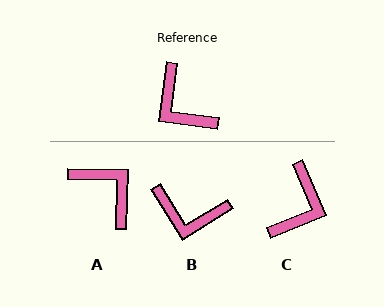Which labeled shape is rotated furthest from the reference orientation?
A, about 174 degrees away.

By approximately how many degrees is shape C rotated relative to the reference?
Approximately 120 degrees counter-clockwise.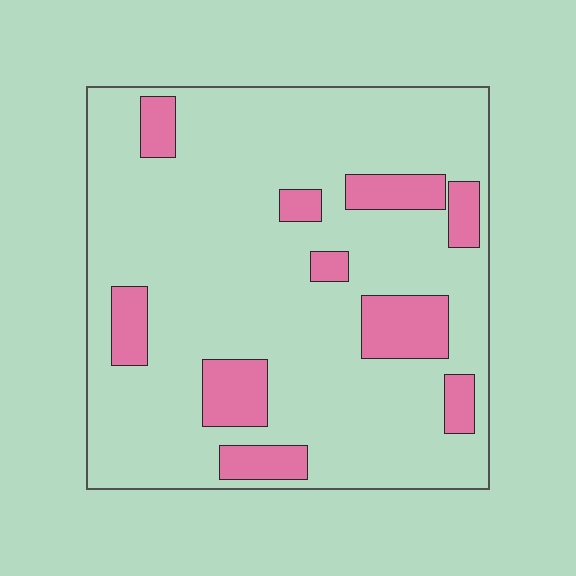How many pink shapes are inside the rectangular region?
10.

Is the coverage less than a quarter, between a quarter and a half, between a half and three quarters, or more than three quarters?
Less than a quarter.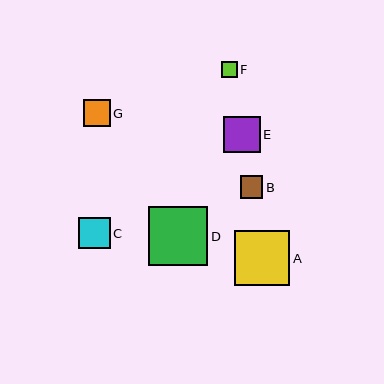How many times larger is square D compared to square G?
Square D is approximately 2.2 times the size of square G.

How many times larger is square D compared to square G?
Square D is approximately 2.2 times the size of square G.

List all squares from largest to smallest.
From largest to smallest: D, A, E, C, G, B, F.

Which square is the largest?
Square D is the largest with a size of approximately 59 pixels.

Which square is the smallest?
Square F is the smallest with a size of approximately 16 pixels.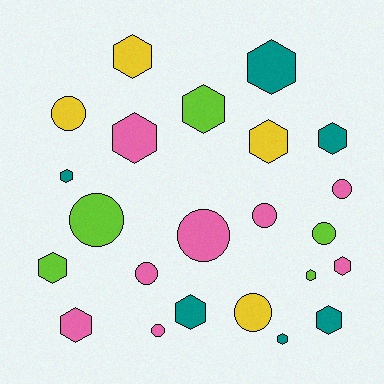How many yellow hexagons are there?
There are 2 yellow hexagons.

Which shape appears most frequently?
Hexagon, with 14 objects.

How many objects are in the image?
There are 23 objects.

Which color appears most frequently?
Pink, with 8 objects.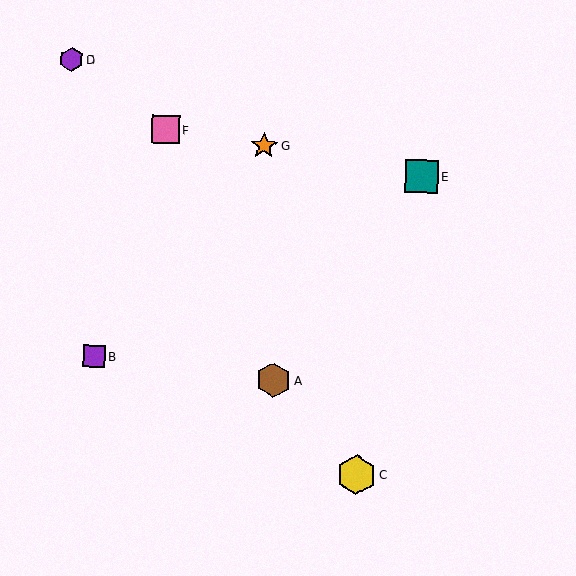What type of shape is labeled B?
Shape B is a purple square.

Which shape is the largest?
The yellow hexagon (labeled C) is the largest.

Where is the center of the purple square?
The center of the purple square is at (94, 356).